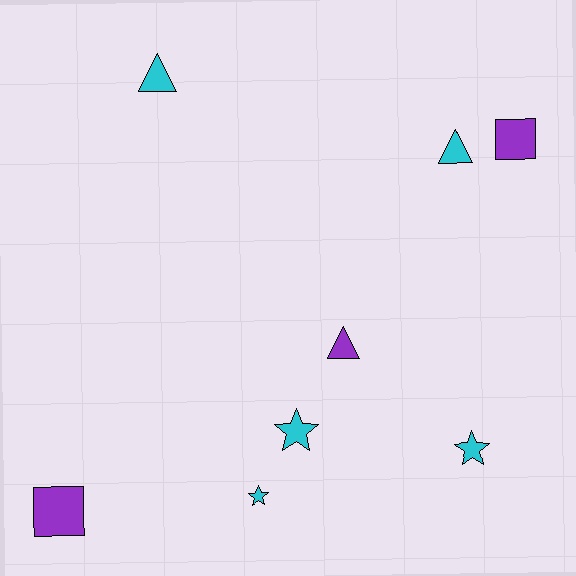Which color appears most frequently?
Cyan, with 5 objects.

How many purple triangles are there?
There is 1 purple triangle.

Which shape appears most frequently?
Triangle, with 3 objects.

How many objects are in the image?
There are 8 objects.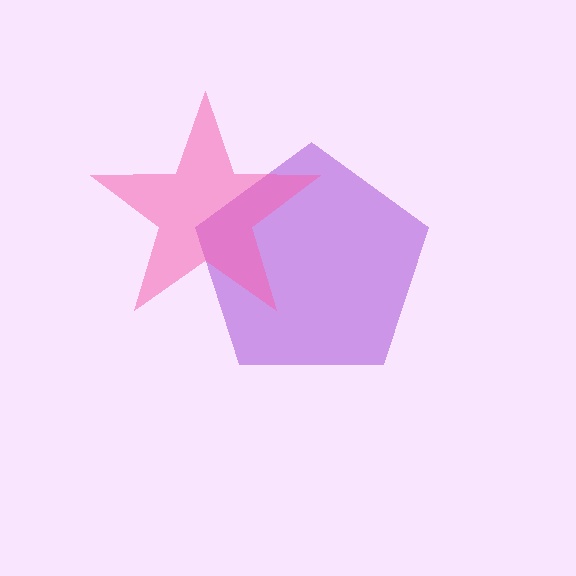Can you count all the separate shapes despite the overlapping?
Yes, there are 2 separate shapes.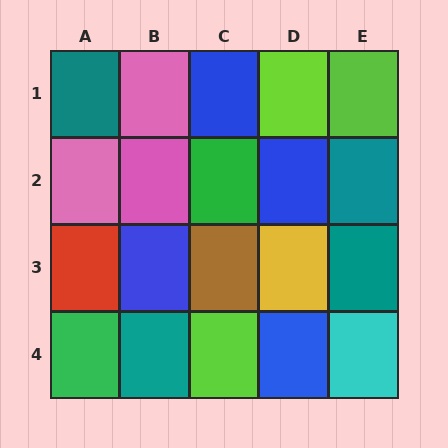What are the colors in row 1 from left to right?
Teal, pink, blue, lime, lime.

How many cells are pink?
3 cells are pink.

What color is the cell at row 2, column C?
Green.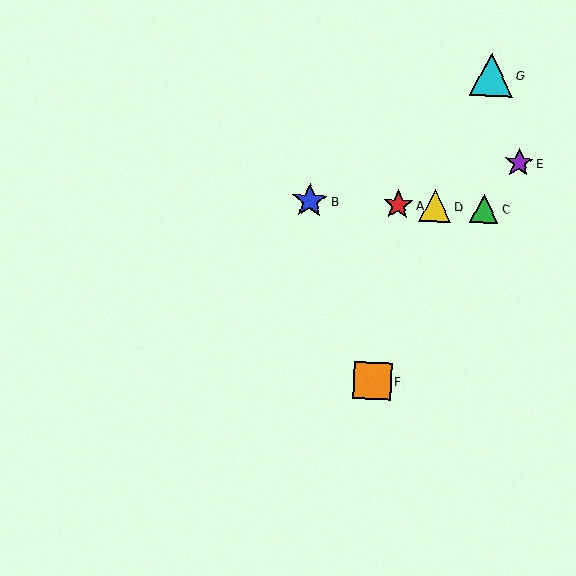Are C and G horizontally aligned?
No, C is at y≈208 and G is at y≈75.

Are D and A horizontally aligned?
Yes, both are at y≈206.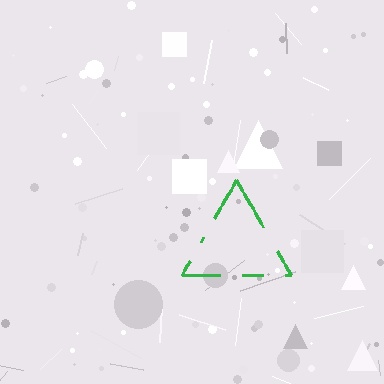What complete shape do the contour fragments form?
The contour fragments form a triangle.